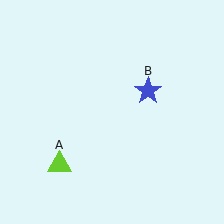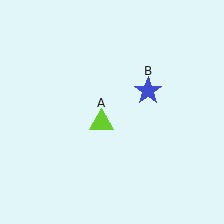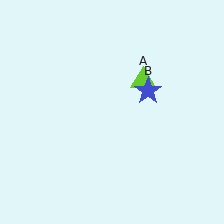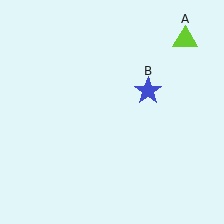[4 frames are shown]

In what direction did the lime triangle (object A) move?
The lime triangle (object A) moved up and to the right.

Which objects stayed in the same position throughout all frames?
Blue star (object B) remained stationary.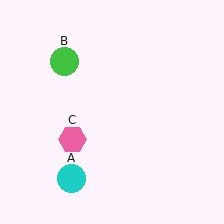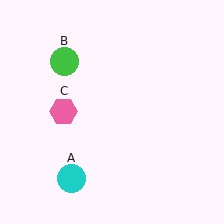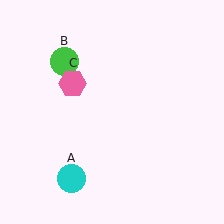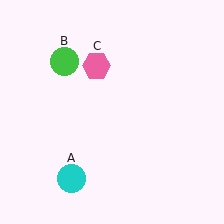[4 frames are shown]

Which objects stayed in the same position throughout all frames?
Cyan circle (object A) and green circle (object B) remained stationary.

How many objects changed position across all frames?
1 object changed position: pink hexagon (object C).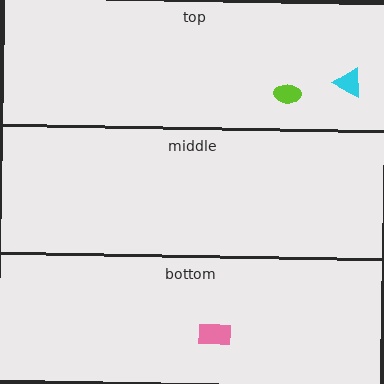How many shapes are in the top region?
2.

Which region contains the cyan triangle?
The top region.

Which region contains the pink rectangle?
The bottom region.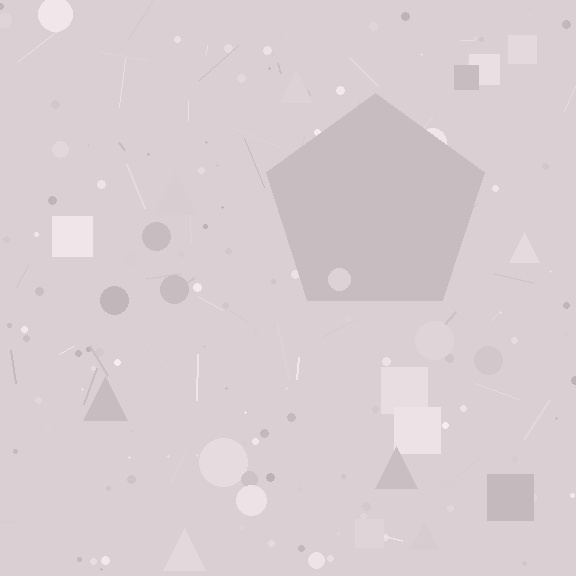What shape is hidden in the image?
A pentagon is hidden in the image.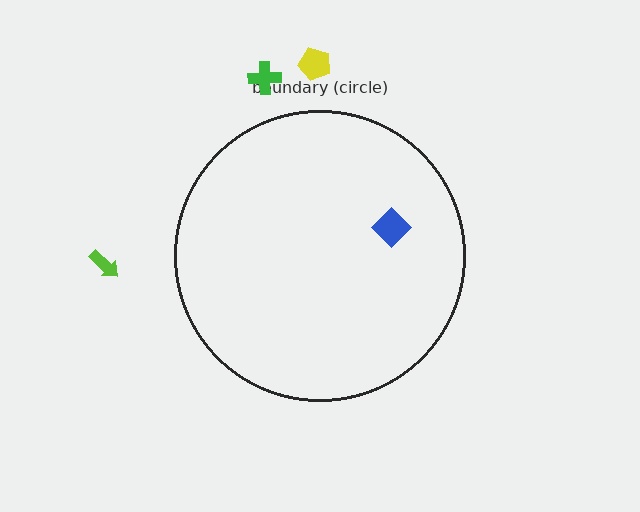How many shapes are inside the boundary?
1 inside, 3 outside.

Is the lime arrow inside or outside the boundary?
Outside.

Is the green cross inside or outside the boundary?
Outside.